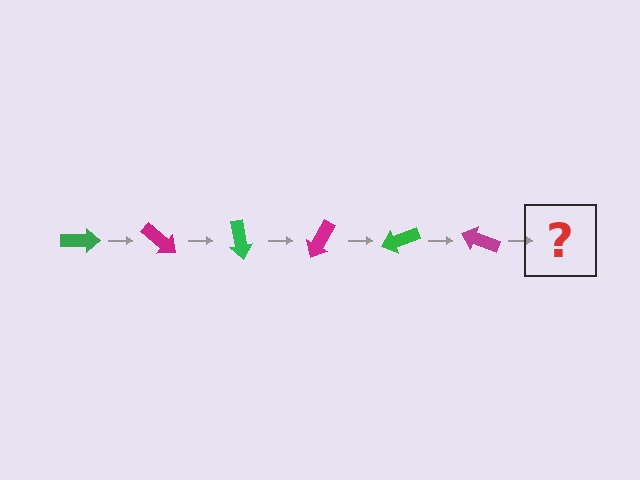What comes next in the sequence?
The next element should be a green arrow, rotated 240 degrees from the start.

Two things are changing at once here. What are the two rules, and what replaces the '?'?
The two rules are that it rotates 40 degrees each step and the color cycles through green and magenta. The '?' should be a green arrow, rotated 240 degrees from the start.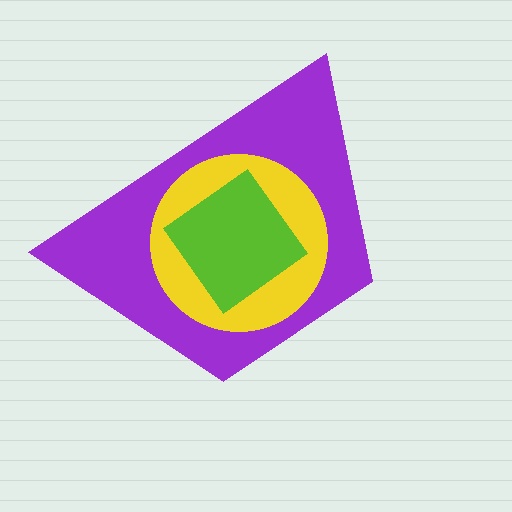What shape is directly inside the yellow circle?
The lime diamond.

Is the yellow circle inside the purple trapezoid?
Yes.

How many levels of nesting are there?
3.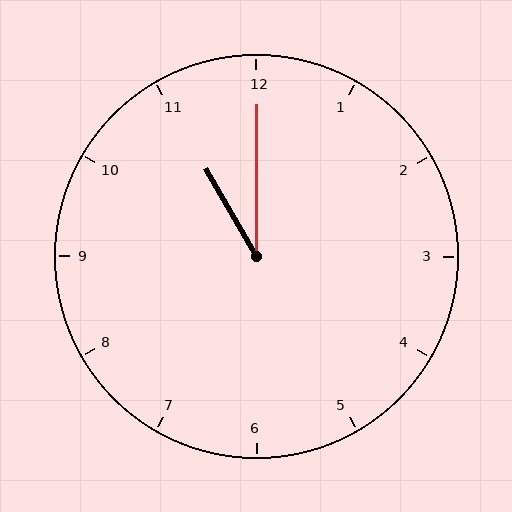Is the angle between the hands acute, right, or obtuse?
It is acute.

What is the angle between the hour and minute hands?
Approximately 30 degrees.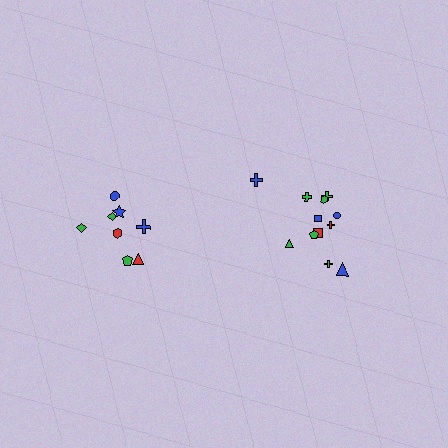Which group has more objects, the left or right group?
The right group.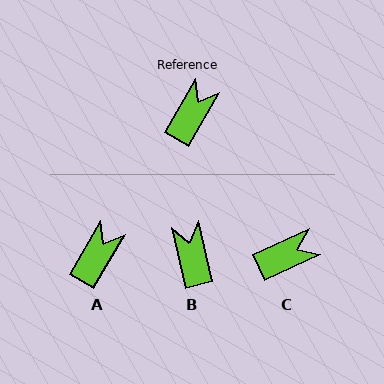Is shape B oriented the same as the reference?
No, it is off by about 43 degrees.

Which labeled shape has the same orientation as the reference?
A.